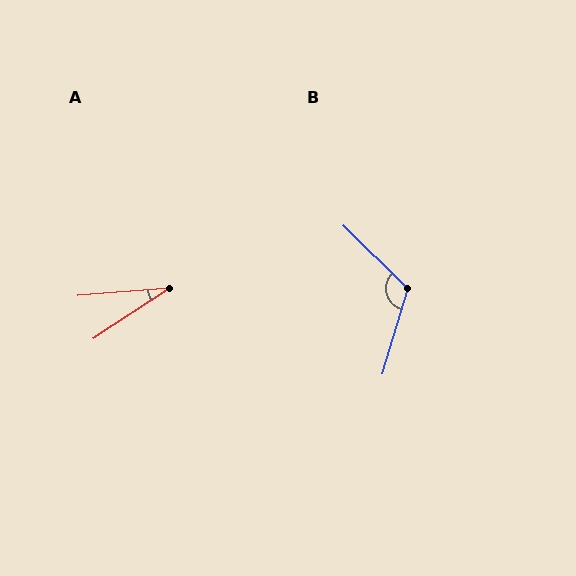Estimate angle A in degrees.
Approximately 29 degrees.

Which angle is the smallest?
A, at approximately 29 degrees.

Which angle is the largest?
B, at approximately 118 degrees.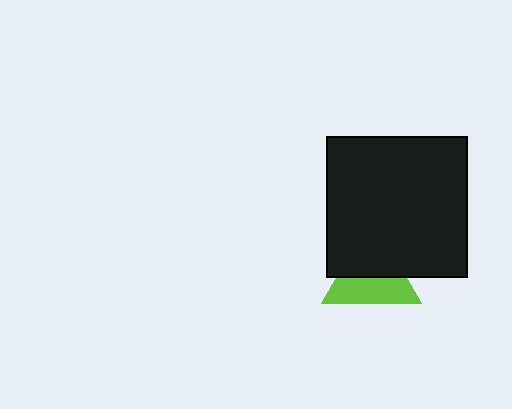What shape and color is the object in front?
The object in front is a black square.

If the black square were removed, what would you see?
You would see the complete lime triangle.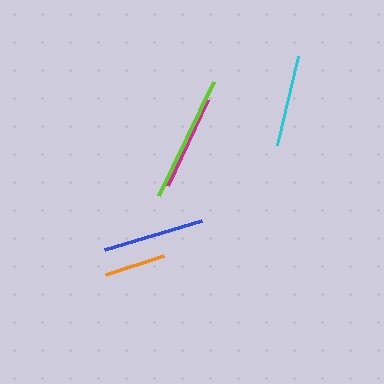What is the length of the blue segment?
The blue segment is approximately 101 pixels long.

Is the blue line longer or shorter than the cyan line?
The blue line is longer than the cyan line.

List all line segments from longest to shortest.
From longest to shortest: lime, blue, magenta, cyan, orange.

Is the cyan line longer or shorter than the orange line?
The cyan line is longer than the orange line.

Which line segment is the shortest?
The orange line is the shortest at approximately 60 pixels.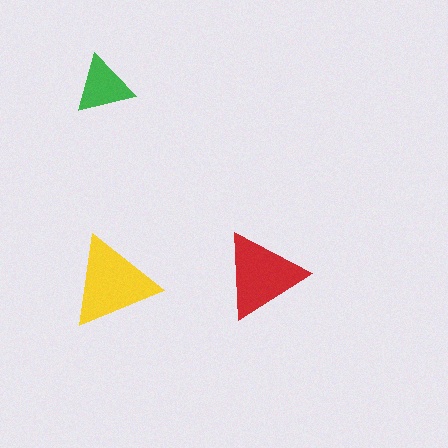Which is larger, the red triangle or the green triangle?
The red one.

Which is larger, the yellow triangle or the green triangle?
The yellow one.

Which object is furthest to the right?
The red triangle is rightmost.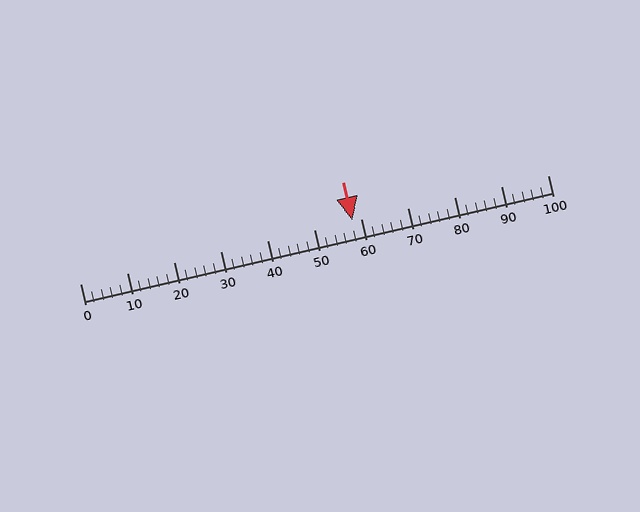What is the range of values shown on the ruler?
The ruler shows values from 0 to 100.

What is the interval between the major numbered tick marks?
The major tick marks are spaced 10 units apart.